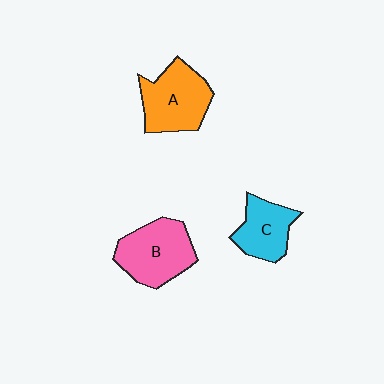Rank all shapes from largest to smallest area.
From largest to smallest: B (pink), A (orange), C (cyan).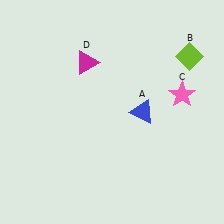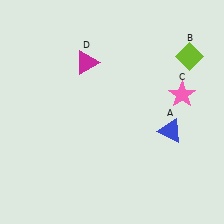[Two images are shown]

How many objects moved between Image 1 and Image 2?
1 object moved between the two images.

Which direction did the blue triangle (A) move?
The blue triangle (A) moved right.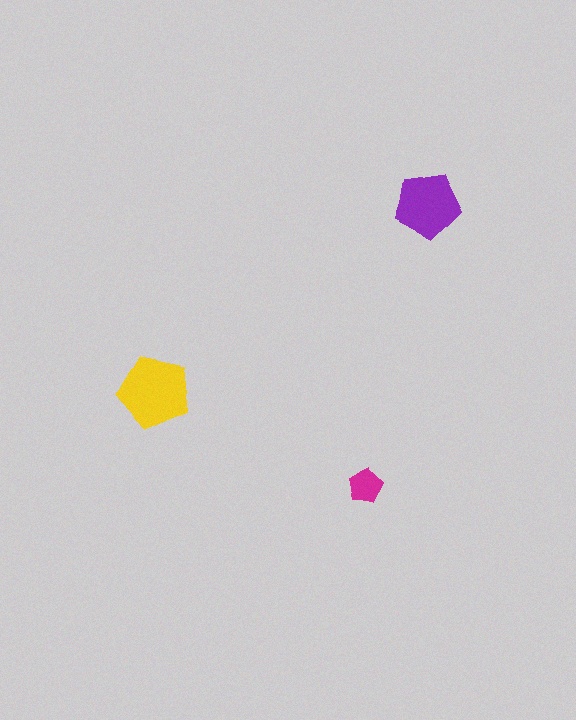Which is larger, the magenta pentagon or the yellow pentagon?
The yellow one.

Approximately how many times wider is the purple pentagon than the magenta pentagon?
About 2 times wider.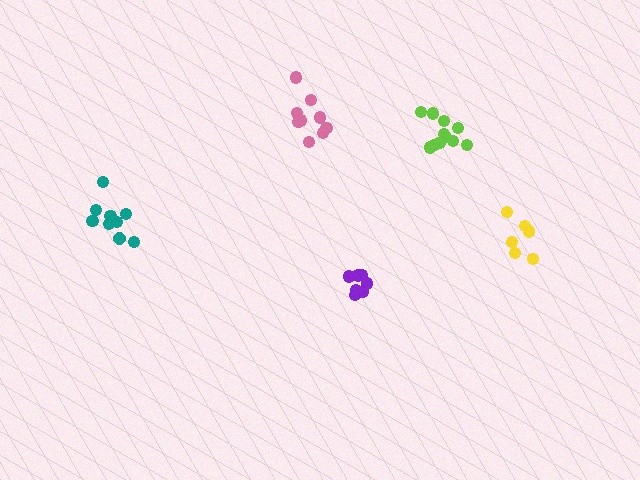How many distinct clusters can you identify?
There are 5 distinct clusters.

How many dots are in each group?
Group 1: 9 dots, Group 2: 7 dots, Group 3: 11 dots, Group 4: 9 dots, Group 5: 6 dots (42 total).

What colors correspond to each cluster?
The clusters are colored: teal, purple, lime, pink, yellow.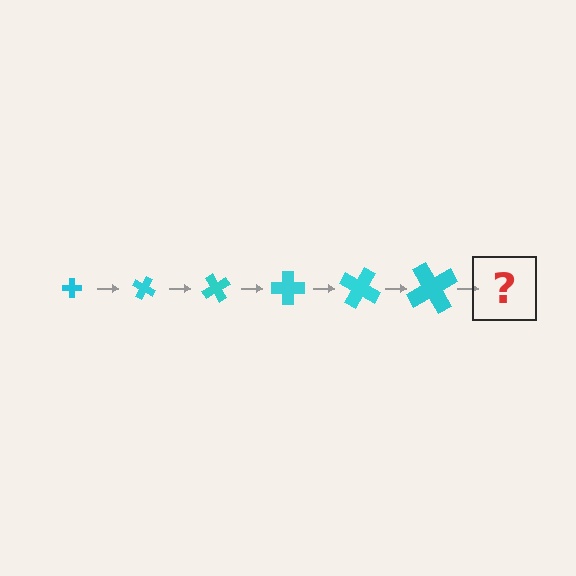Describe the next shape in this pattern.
It should be a cross, larger than the previous one and rotated 180 degrees from the start.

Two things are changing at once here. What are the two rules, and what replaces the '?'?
The two rules are that the cross grows larger each step and it rotates 30 degrees each step. The '?' should be a cross, larger than the previous one and rotated 180 degrees from the start.